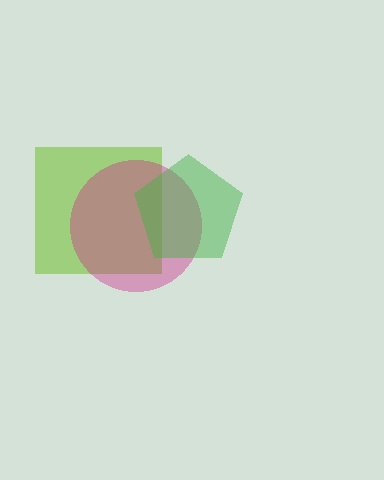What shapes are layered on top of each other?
The layered shapes are: a lime square, a magenta circle, a green pentagon.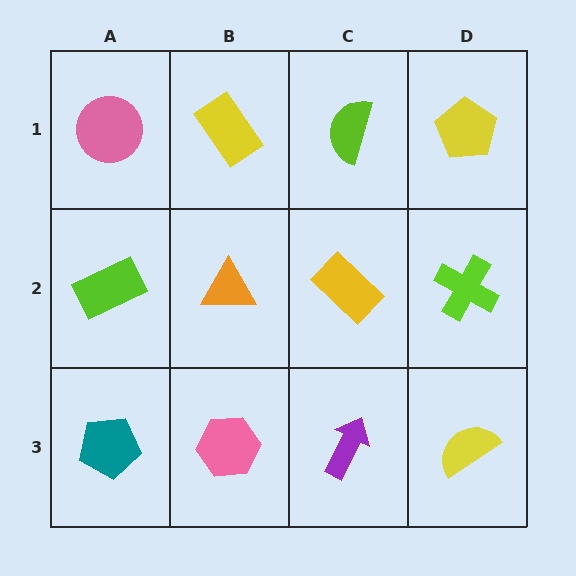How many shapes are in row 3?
4 shapes.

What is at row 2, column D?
A lime cross.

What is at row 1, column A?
A pink circle.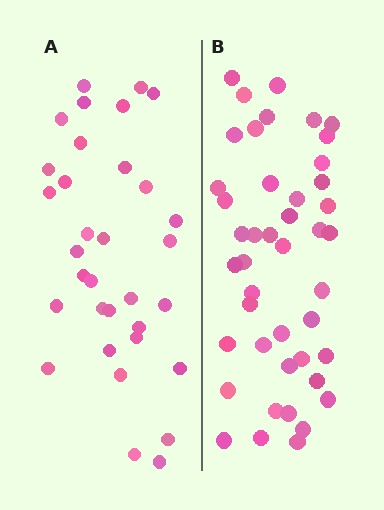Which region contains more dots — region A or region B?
Region B (the right region) has more dots.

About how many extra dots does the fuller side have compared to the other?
Region B has roughly 12 or so more dots than region A.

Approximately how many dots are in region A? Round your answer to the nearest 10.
About 30 dots. (The exact count is 33, which rounds to 30.)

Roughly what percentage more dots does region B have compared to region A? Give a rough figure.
About 35% more.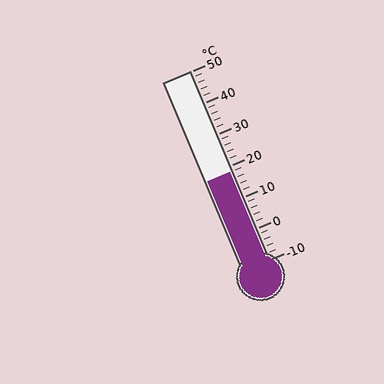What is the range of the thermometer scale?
The thermometer scale ranges from -10°C to 50°C.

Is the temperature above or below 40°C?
The temperature is below 40°C.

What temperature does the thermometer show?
The thermometer shows approximately 18°C.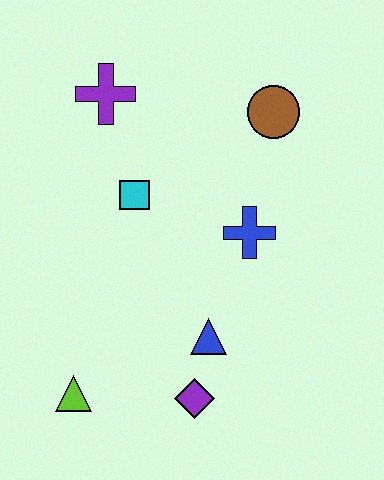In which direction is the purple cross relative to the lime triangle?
The purple cross is above the lime triangle.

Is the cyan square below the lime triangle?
No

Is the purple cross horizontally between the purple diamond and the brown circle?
No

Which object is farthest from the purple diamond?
The purple cross is farthest from the purple diamond.